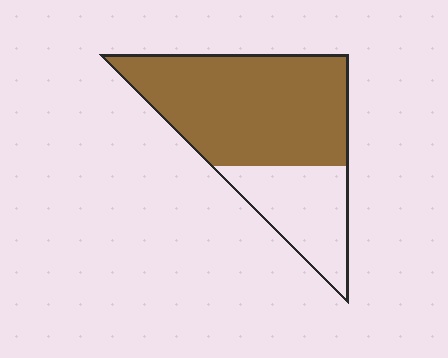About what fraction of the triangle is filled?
About two thirds (2/3).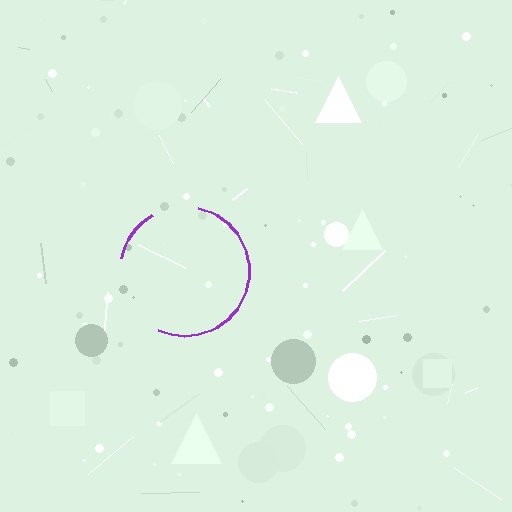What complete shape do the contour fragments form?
The contour fragments form a circle.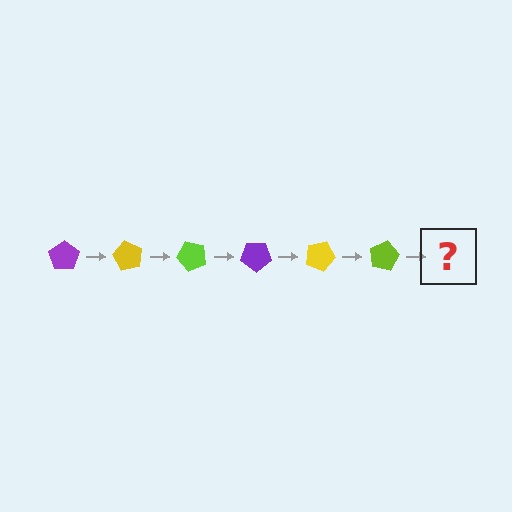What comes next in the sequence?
The next element should be a purple pentagon, rotated 360 degrees from the start.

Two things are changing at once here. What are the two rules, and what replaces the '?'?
The two rules are that it rotates 60 degrees each step and the color cycles through purple, yellow, and lime. The '?' should be a purple pentagon, rotated 360 degrees from the start.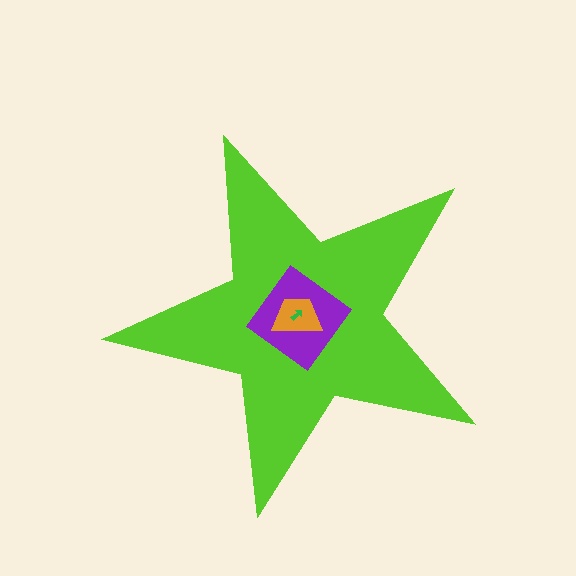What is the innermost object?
The green arrow.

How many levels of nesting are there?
4.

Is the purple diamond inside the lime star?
Yes.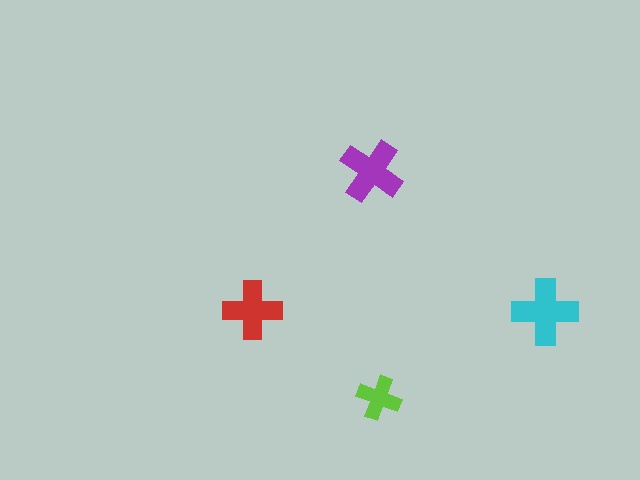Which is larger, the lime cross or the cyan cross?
The cyan one.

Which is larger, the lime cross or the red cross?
The red one.